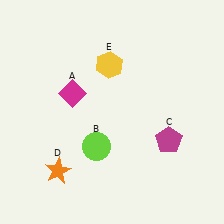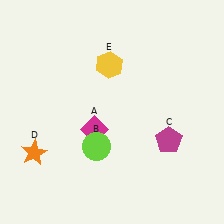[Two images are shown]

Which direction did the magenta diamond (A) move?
The magenta diamond (A) moved down.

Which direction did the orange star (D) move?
The orange star (D) moved left.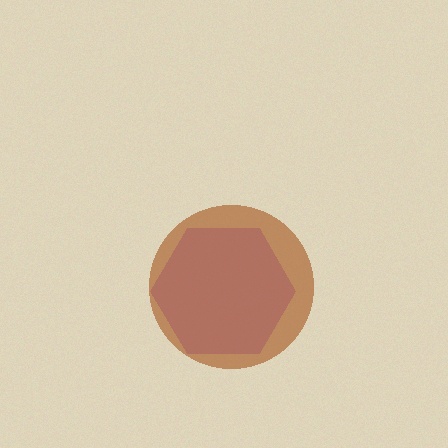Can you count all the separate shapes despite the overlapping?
Yes, there are 2 separate shapes.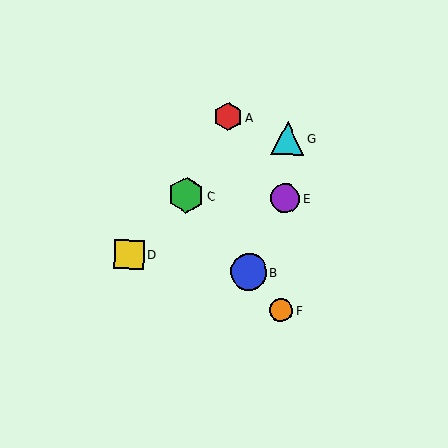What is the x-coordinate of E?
Object E is at x≈285.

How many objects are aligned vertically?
3 objects (E, F, G) are aligned vertically.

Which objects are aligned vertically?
Objects E, F, G are aligned vertically.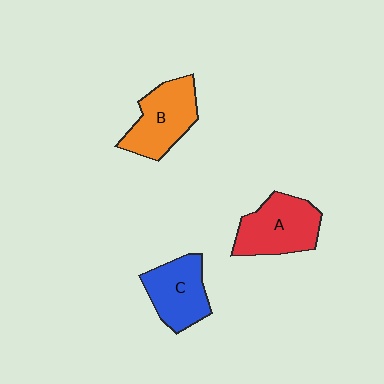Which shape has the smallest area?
Shape C (blue).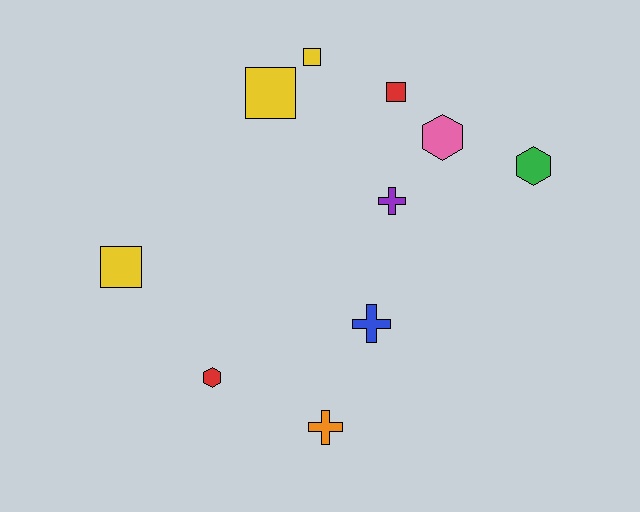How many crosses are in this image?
There are 3 crosses.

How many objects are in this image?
There are 10 objects.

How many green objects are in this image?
There is 1 green object.